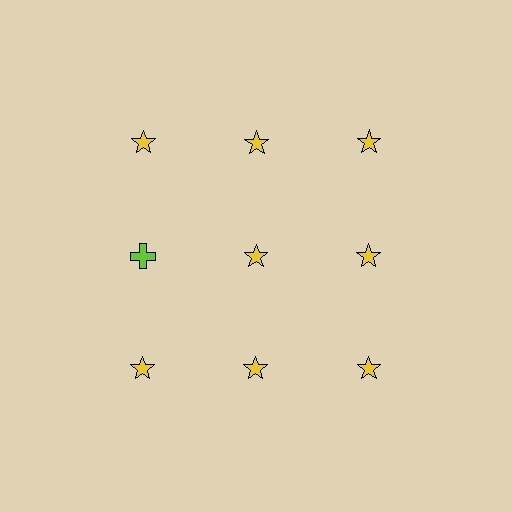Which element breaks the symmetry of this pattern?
The lime cross in the second row, leftmost column breaks the symmetry. All other shapes are yellow stars.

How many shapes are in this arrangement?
There are 9 shapes arranged in a grid pattern.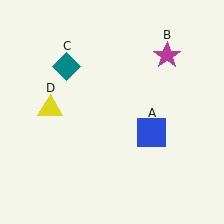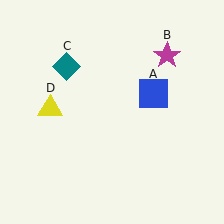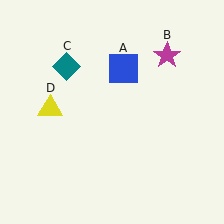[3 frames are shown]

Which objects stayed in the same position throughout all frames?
Magenta star (object B) and teal diamond (object C) and yellow triangle (object D) remained stationary.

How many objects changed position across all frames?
1 object changed position: blue square (object A).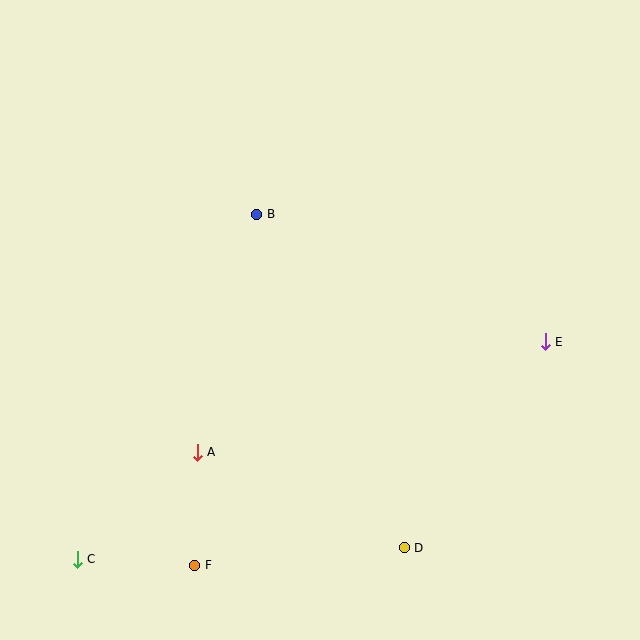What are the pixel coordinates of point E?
Point E is at (545, 342).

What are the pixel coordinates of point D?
Point D is at (404, 548).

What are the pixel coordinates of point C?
Point C is at (77, 559).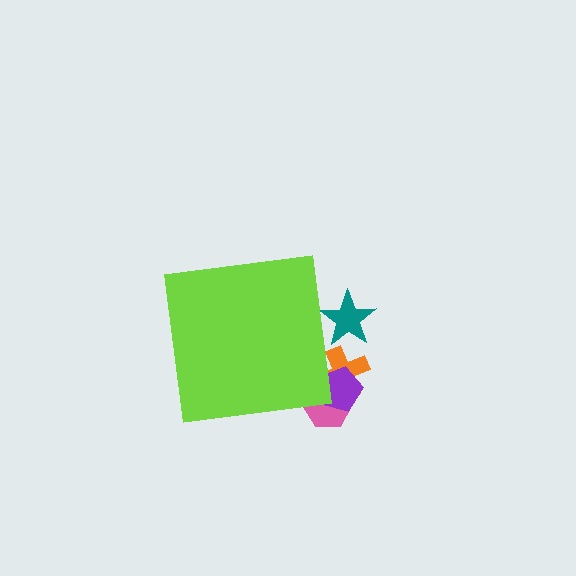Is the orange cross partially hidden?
Yes, the orange cross is partially hidden behind the lime square.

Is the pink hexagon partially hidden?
Yes, the pink hexagon is partially hidden behind the lime square.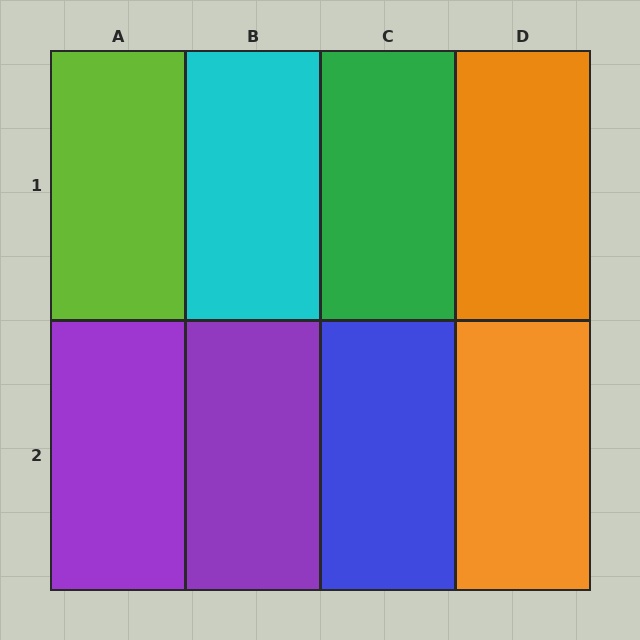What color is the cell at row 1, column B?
Cyan.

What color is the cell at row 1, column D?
Orange.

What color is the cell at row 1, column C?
Green.